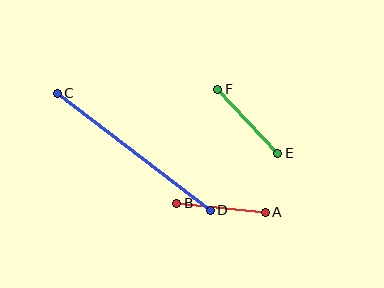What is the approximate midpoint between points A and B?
The midpoint is at approximately (221, 208) pixels.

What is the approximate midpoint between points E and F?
The midpoint is at approximately (248, 121) pixels.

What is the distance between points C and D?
The distance is approximately 193 pixels.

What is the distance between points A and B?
The distance is approximately 89 pixels.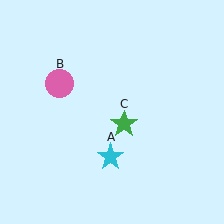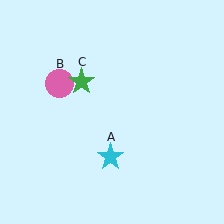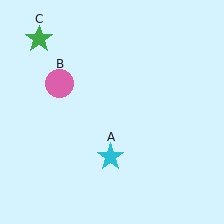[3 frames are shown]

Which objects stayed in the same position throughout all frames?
Cyan star (object A) and pink circle (object B) remained stationary.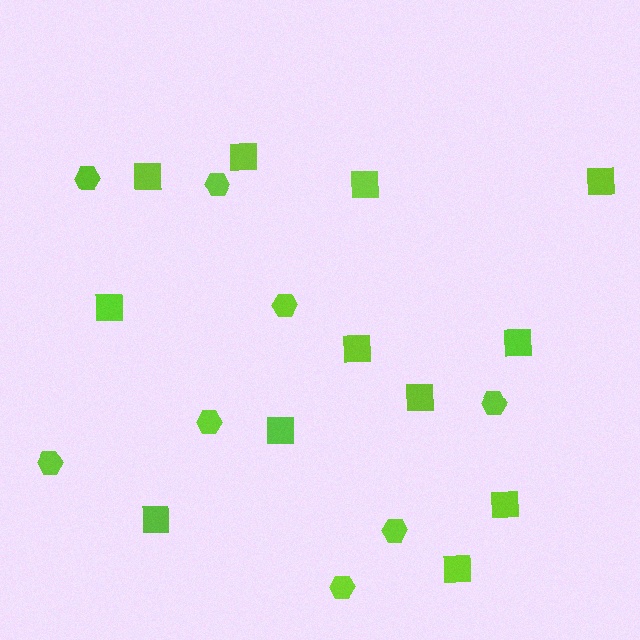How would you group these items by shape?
There are 2 groups: one group of hexagons (8) and one group of squares (12).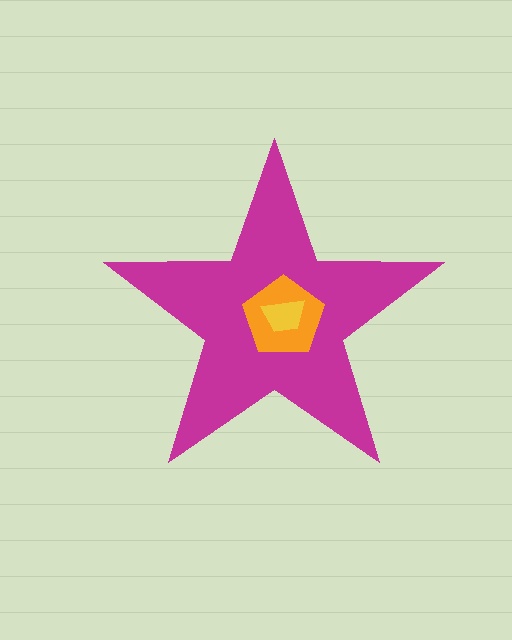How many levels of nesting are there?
3.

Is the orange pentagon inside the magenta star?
Yes.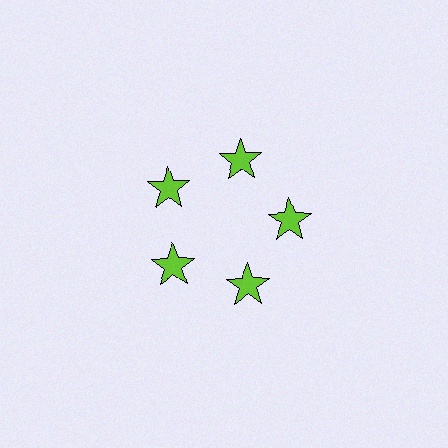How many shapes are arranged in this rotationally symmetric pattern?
There are 5 shapes, arranged in 5 groups of 1.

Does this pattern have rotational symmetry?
Yes, this pattern has 5-fold rotational symmetry. It looks the same after rotating 72 degrees around the center.